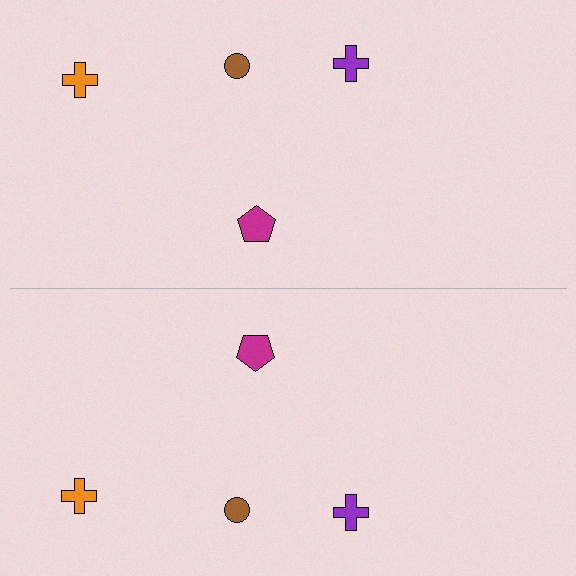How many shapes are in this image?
There are 8 shapes in this image.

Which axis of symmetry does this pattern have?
The pattern has a horizontal axis of symmetry running through the center of the image.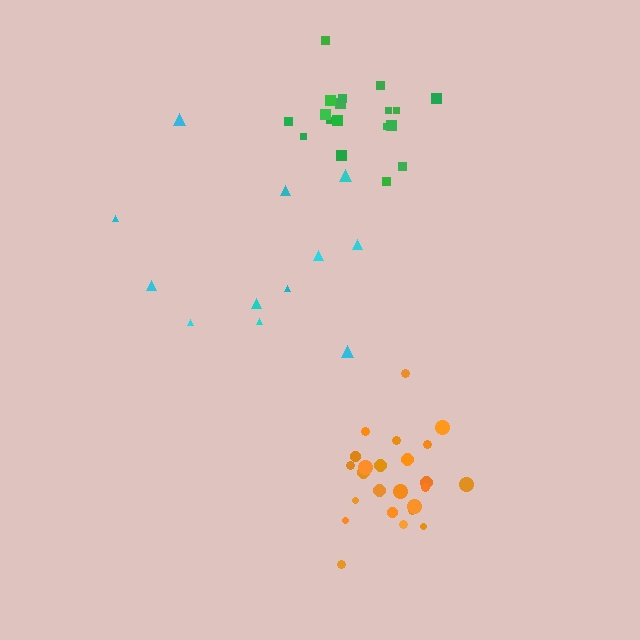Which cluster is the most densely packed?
Orange.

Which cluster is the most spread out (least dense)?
Cyan.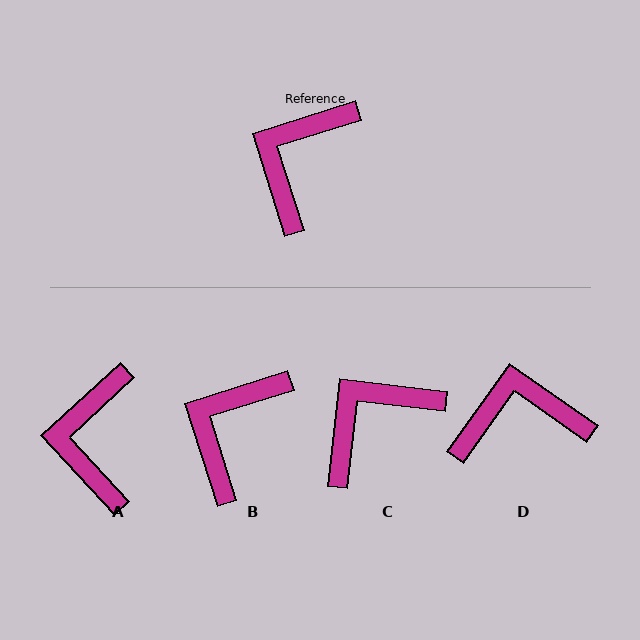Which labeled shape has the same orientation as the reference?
B.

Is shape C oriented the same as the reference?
No, it is off by about 24 degrees.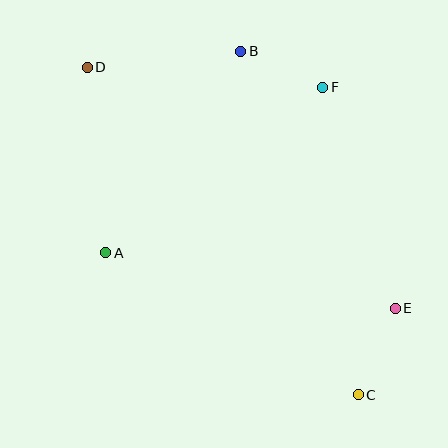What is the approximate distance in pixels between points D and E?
The distance between D and E is approximately 391 pixels.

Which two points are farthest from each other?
Points C and D are farthest from each other.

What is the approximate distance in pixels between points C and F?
The distance between C and F is approximately 309 pixels.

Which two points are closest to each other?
Points B and F are closest to each other.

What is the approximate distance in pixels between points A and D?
The distance between A and D is approximately 186 pixels.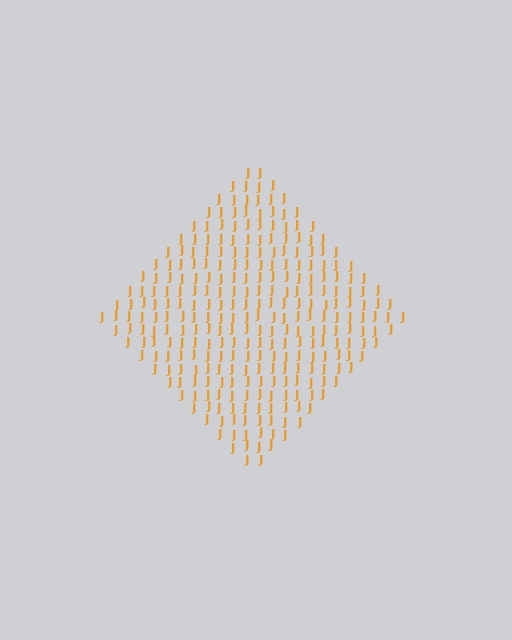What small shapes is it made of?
It is made of small letter J's.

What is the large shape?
The large shape is a diamond.